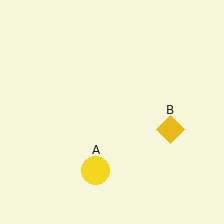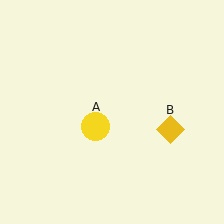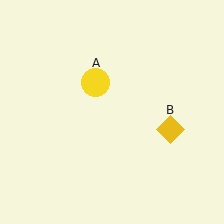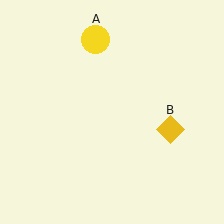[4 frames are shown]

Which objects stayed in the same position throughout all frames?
Yellow diamond (object B) remained stationary.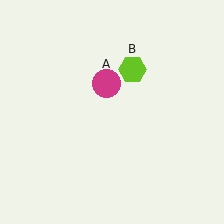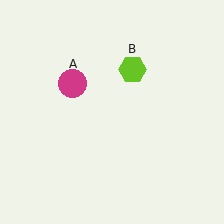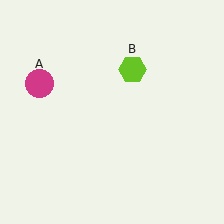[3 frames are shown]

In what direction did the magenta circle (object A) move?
The magenta circle (object A) moved left.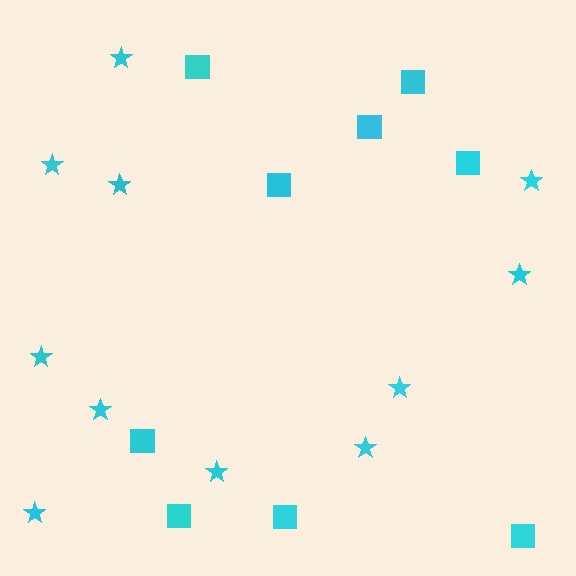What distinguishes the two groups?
There are 2 groups: one group of stars (11) and one group of squares (9).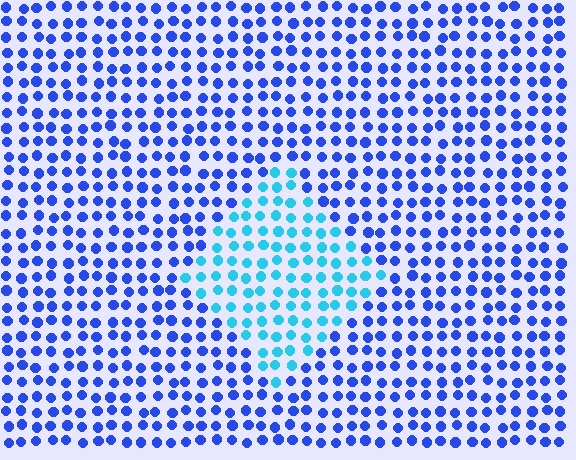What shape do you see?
I see a diamond.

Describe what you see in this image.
The image is filled with small blue elements in a uniform arrangement. A diamond-shaped region is visible where the elements are tinted to a slightly different hue, forming a subtle color boundary.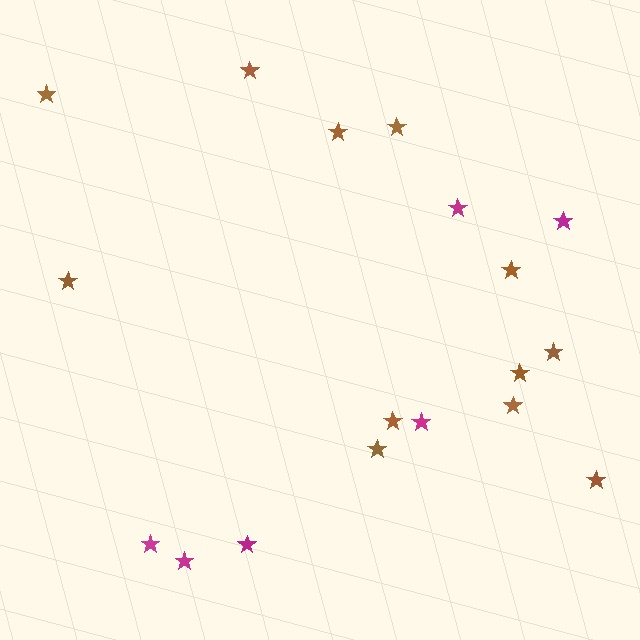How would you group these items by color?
There are 2 groups: one group of magenta stars (6) and one group of brown stars (12).